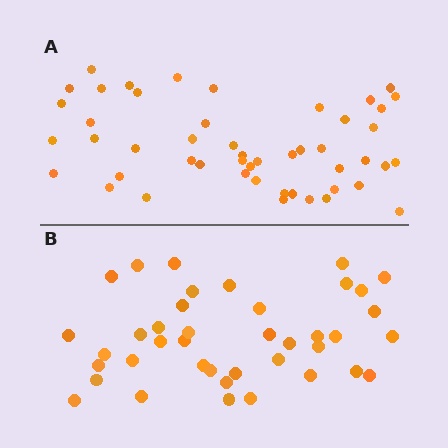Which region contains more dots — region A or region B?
Region A (the top region) has more dots.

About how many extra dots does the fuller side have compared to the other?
Region A has roughly 8 or so more dots than region B.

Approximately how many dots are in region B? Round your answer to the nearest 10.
About 40 dots.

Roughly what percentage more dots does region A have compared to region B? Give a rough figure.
About 20% more.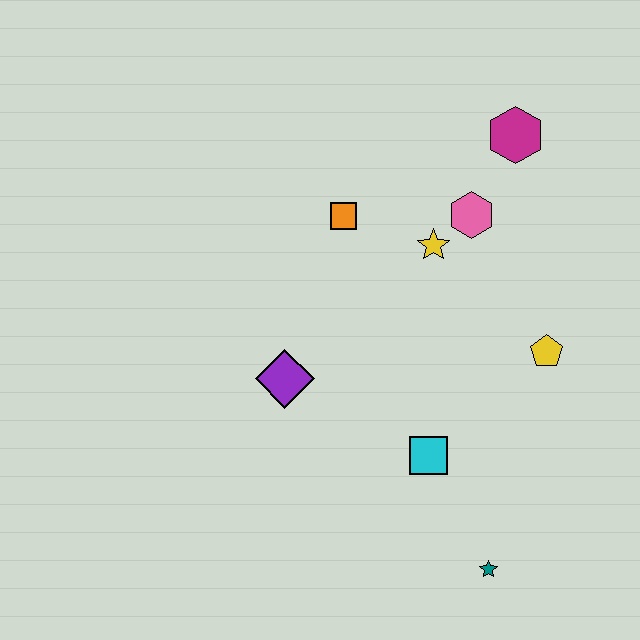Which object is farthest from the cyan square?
The magenta hexagon is farthest from the cyan square.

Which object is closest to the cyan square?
The teal star is closest to the cyan square.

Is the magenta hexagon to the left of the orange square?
No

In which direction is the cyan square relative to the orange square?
The cyan square is below the orange square.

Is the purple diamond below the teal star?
No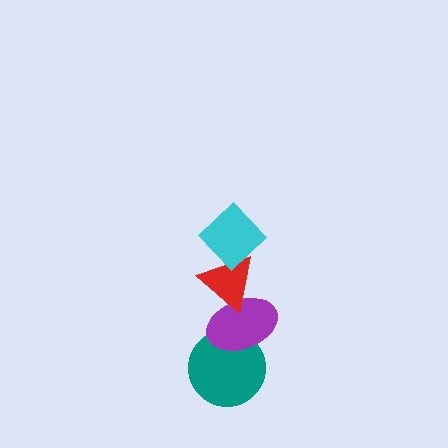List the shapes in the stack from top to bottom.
From top to bottom: the cyan diamond, the red triangle, the purple ellipse, the teal circle.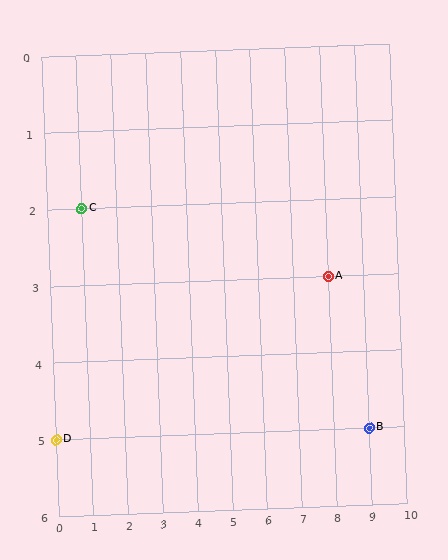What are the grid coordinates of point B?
Point B is at grid coordinates (9, 5).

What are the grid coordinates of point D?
Point D is at grid coordinates (0, 5).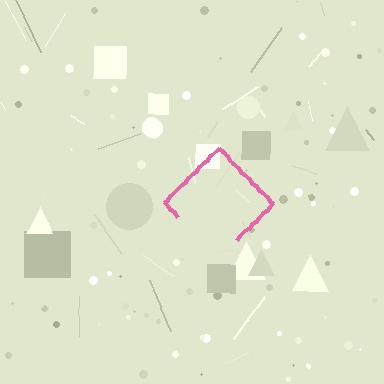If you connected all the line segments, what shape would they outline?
They would outline a diamond.